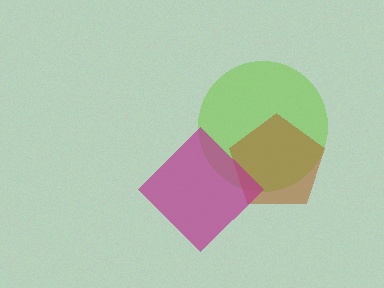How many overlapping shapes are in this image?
There are 3 overlapping shapes in the image.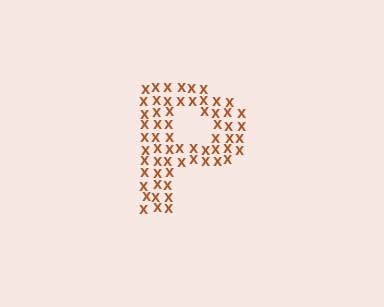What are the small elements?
The small elements are letter X's.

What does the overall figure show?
The overall figure shows the letter P.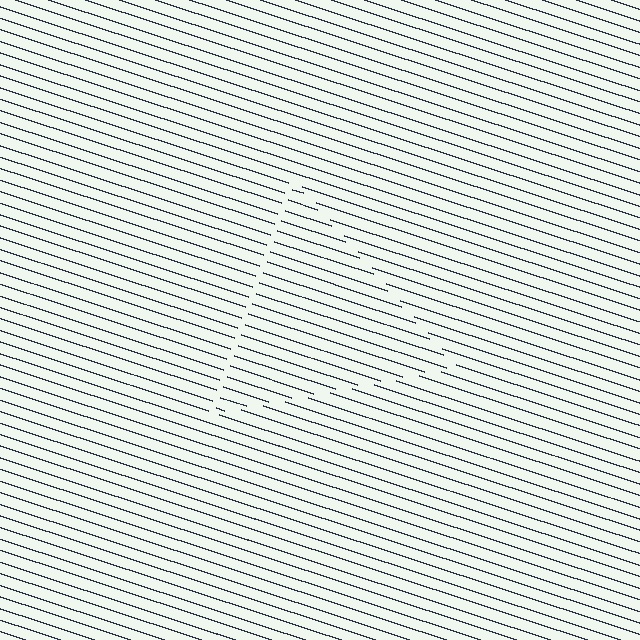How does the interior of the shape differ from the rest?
The interior of the shape contains the same grating, shifted by half a period — the contour is defined by the phase discontinuity where line-ends from the inner and outer gratings abut.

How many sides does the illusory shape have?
3 sides — the line-ends trace a triangle.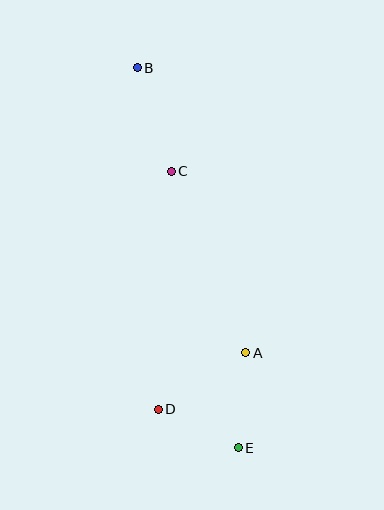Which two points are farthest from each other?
Points B and E are farthest from each other.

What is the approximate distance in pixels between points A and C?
The distance between A and C is approximately 197 pixels.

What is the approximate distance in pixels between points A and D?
The distance between A and D is approximately 104 pixels.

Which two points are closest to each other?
Points D and E are closest to each other.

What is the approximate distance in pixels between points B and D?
The distance between B and D is approximately 342 pixels.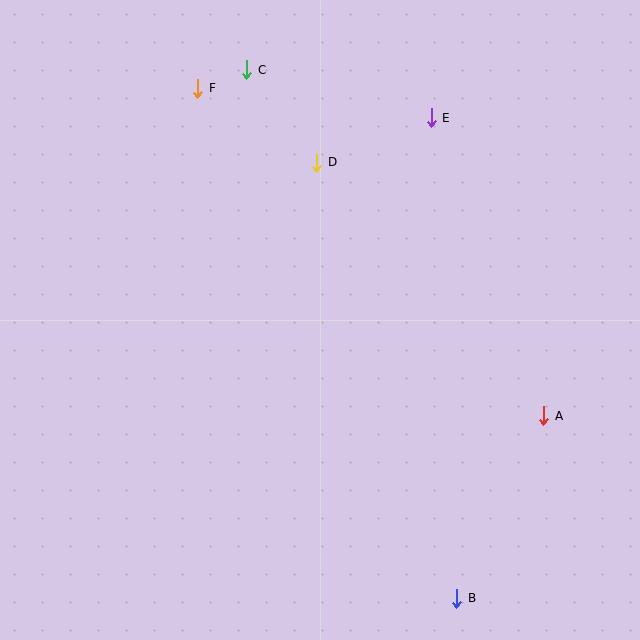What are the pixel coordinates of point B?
Point B is at (457, 598).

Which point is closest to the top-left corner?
Point F is closest to the top-left corner.